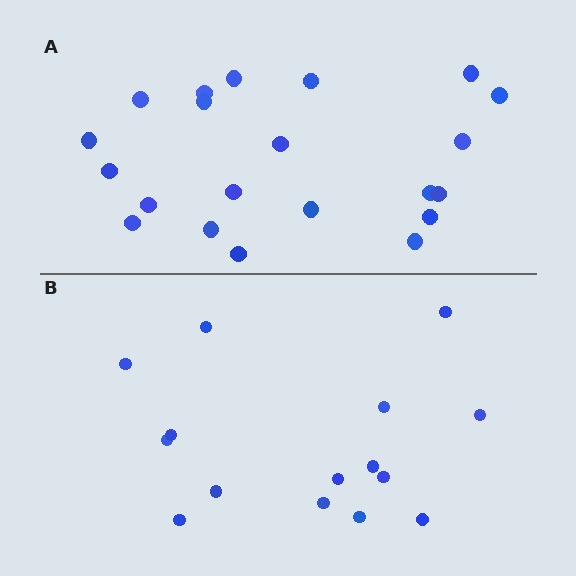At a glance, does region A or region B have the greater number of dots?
Region A (the top region) has more dots.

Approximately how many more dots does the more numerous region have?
Region A has about 6 more dots than region B.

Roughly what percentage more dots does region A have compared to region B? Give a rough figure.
About 40% more.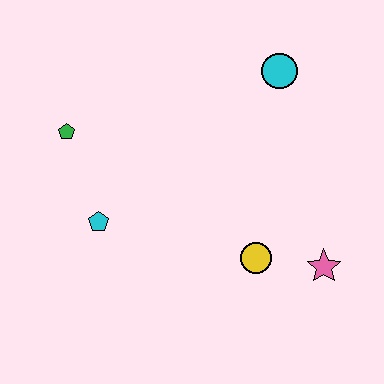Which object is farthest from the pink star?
The green pentagon is farthest from the pink star.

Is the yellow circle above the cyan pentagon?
No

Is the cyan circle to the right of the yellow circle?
Yes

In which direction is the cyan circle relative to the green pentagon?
The cyan circle is to the right of the green pentagon.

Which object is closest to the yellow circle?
The pink star is closest to the yellow circle.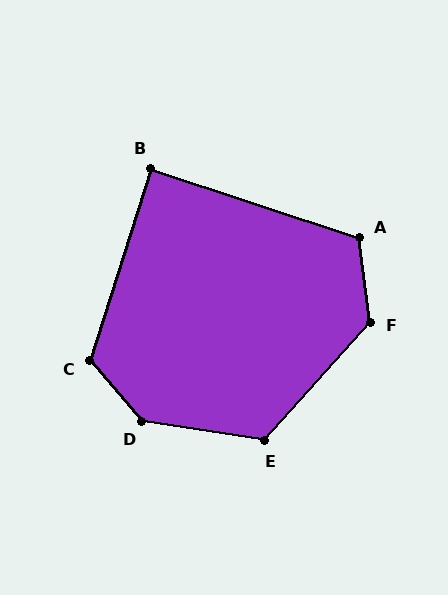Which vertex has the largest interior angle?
D, at approximately 140 degrees.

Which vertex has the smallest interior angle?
B, at approximately 89 degrees.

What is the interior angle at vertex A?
Approximately 115 degrees (obtuse).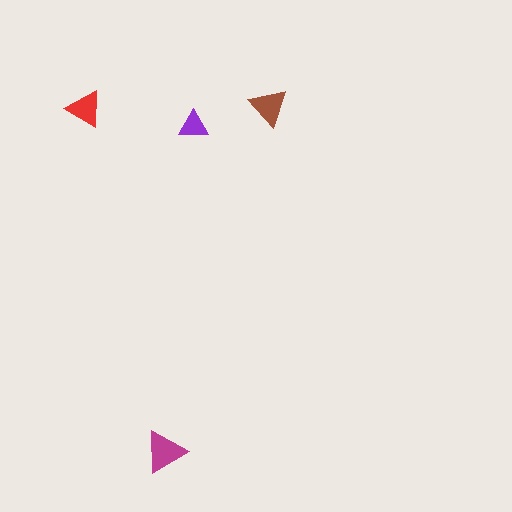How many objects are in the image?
There are 4 objects in the image.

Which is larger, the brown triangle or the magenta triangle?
The magenta one.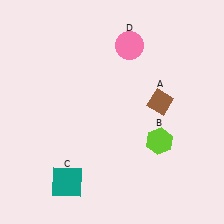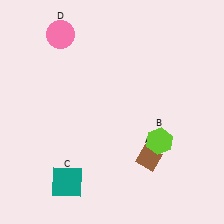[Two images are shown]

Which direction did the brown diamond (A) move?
The brown diamond (A) moved down.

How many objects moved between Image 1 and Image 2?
2 objects moved between the two images.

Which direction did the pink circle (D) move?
The pink circle (D) moved left.